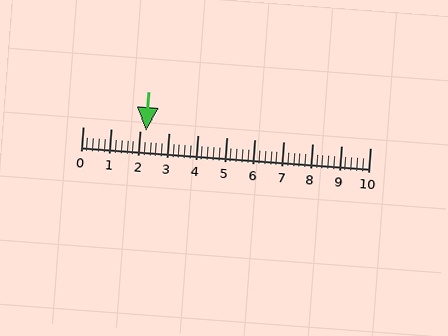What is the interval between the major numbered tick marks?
The major tick marks are spaced 1 units apart.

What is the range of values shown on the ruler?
The ruler shows values from 0 to 10.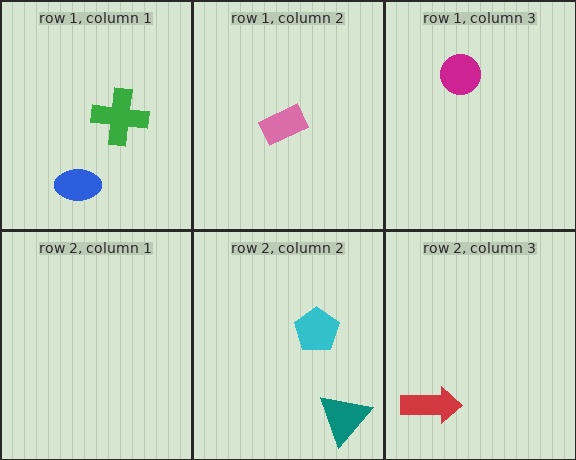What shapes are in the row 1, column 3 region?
The magenta circle.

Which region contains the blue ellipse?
The row 1, column 1 region.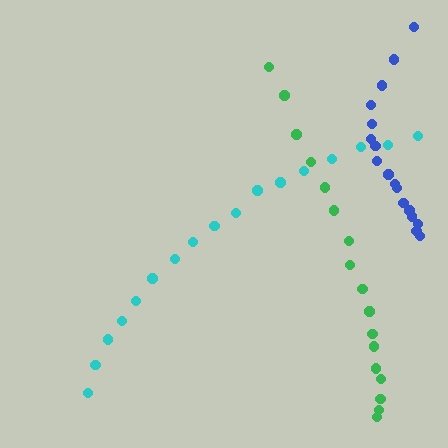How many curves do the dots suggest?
There are 3 distinct paths.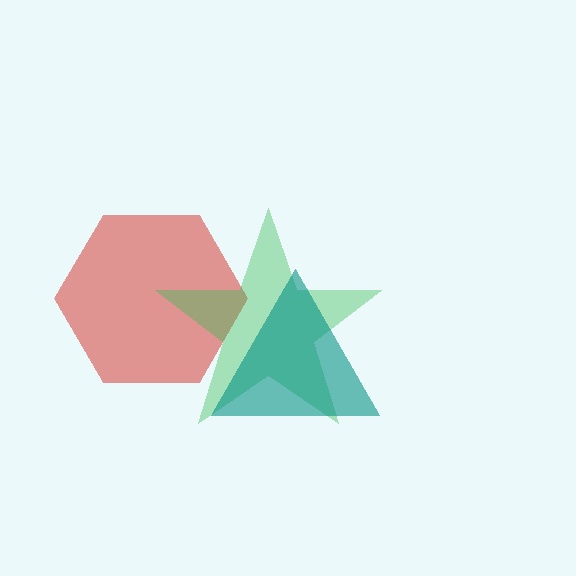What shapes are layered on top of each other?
The layered shapes are: a red hexagon, a green star, a teal triangle.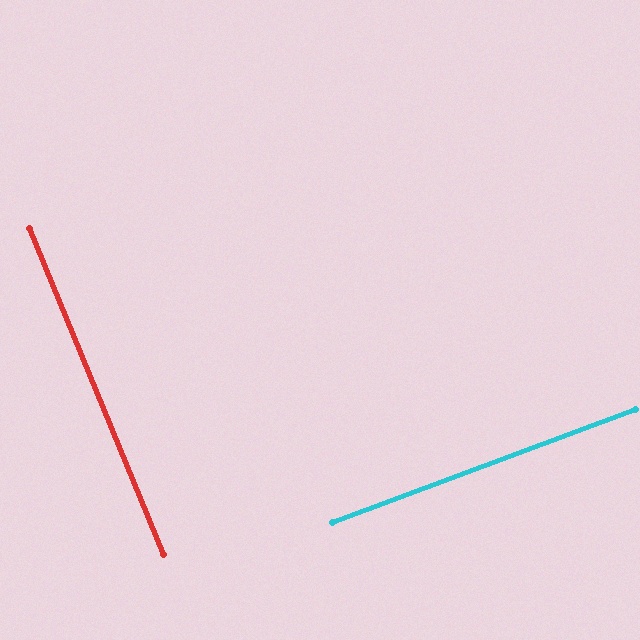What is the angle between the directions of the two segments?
Approximately 88 degrees.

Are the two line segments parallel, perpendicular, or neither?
Perpendicular — they meet at approximately 88°.